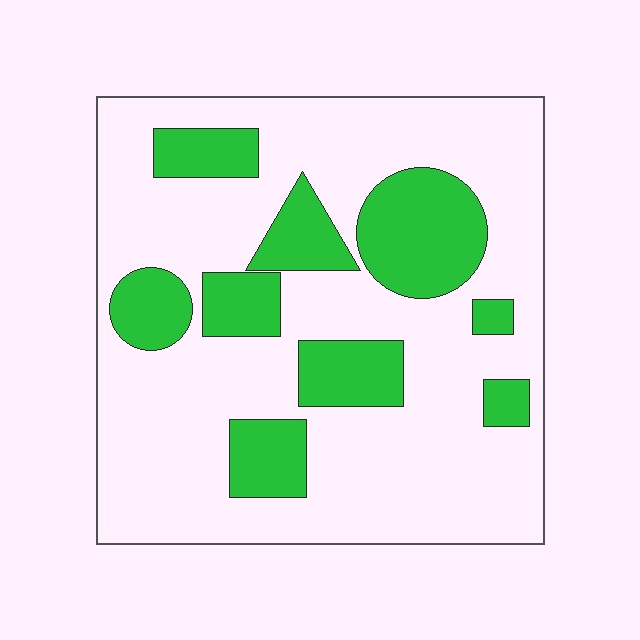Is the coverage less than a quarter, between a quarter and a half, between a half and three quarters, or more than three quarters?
Between a quarter and a half.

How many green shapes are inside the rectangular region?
9.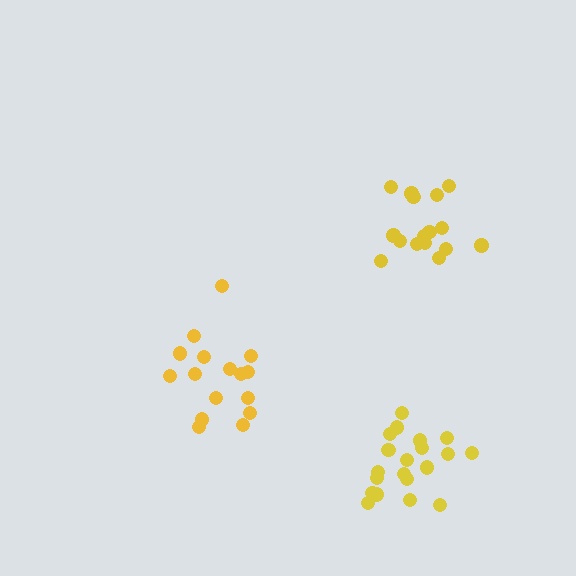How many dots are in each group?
Group 1: 16 dots, Group 2: 16 dots, Group 3: 20 dots (52 total).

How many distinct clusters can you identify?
There are 3 distinct clusters.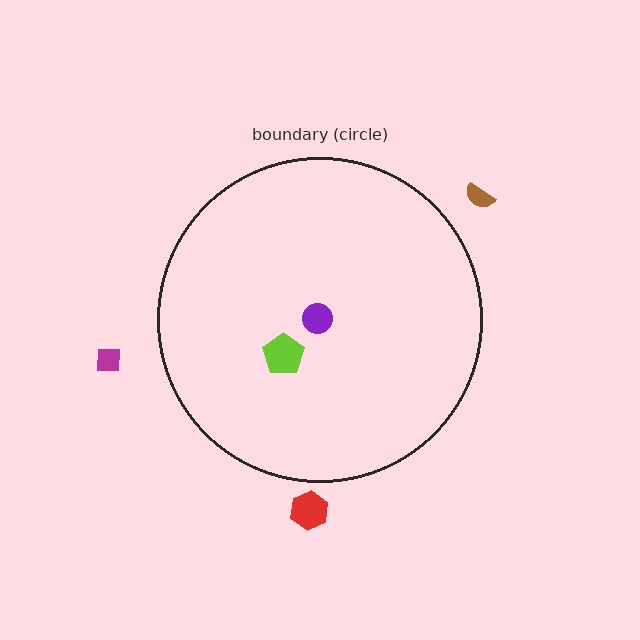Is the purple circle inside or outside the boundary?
Inside.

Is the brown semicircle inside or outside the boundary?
Outside.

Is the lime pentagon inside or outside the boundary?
Inside.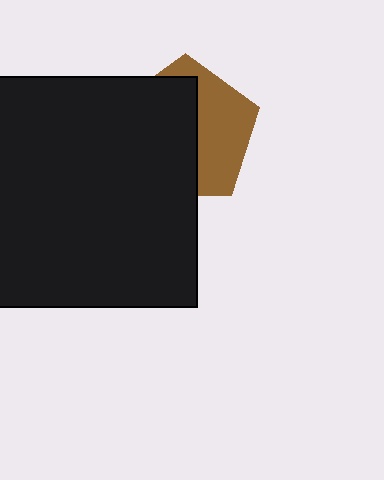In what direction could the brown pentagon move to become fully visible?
The brown pentagon could move right. That would shift it out from behind the black rectangle entirely.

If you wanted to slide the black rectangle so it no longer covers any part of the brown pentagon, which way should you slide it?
Slide it left — that is the most direct way to separate the two shapes.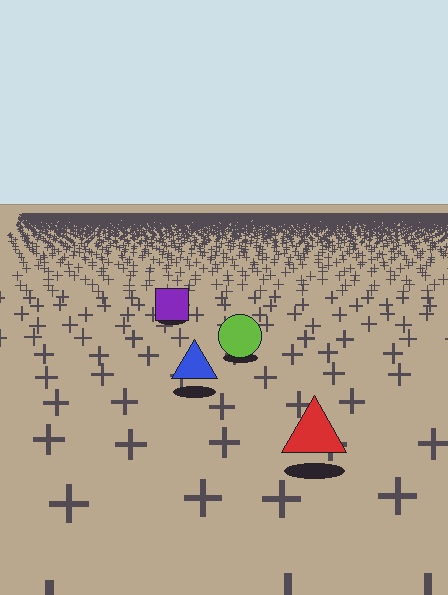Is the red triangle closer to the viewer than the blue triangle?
Yes. The red triangle is closer — you can tell from the texture gradient: the ground texture is coarser near it.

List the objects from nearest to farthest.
From nearest to farthest: the red triangle, the blue triangle, the lime circle, the purple square.